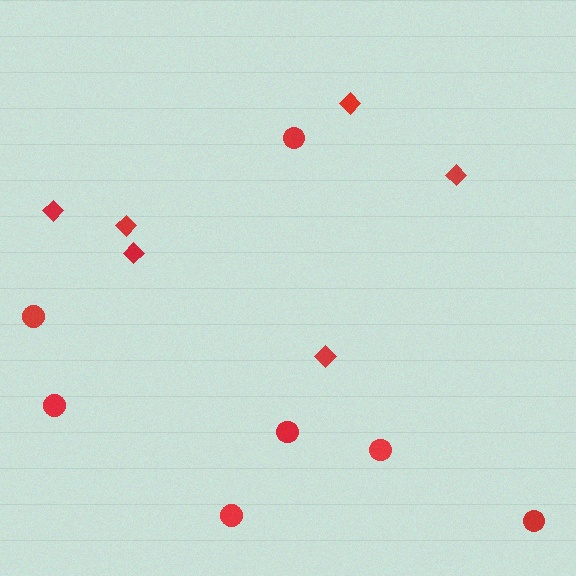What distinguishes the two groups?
There are 2 groups: one group of circles (7) and one group of diamonds (6).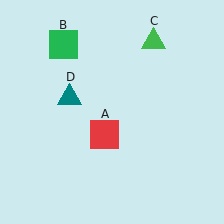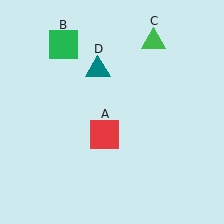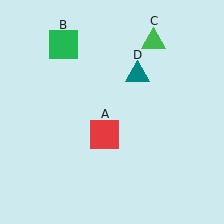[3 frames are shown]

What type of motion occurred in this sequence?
The teal triangle (object D) rotated clockwise around the center of the scene.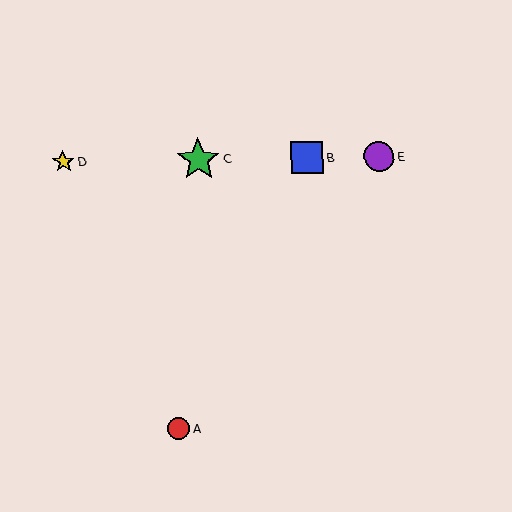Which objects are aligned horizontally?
Objects B, C, D, E are aligned horizontally.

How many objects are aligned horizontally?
4 objects (B, C, D, E) are aligned horizontally.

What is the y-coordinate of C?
Object C is at y≈160.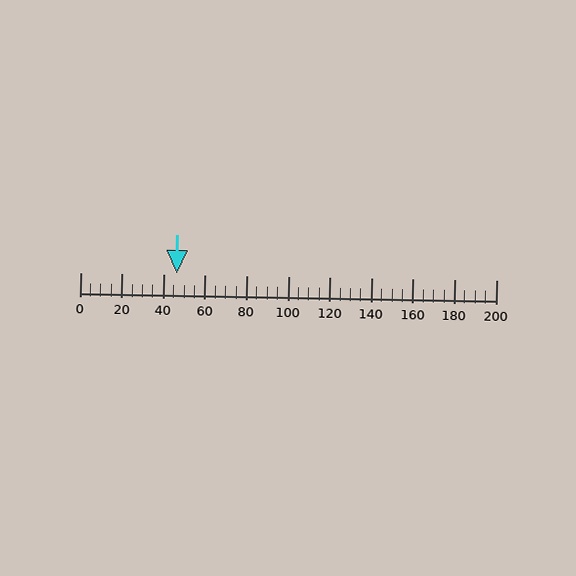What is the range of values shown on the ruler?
The ruler shows values from 0 to 200.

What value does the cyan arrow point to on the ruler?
The cyan arrow points to approximately 46.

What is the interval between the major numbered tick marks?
The major tick marks are spaced 20 units apart.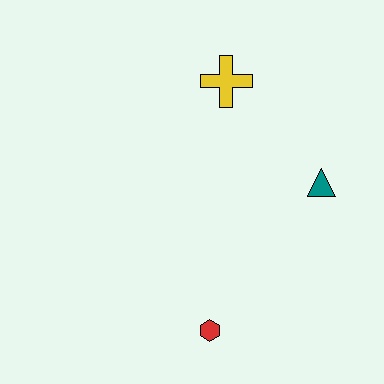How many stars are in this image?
There are no stars.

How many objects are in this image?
There are 3 objects.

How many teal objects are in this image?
There is 1 teal object.